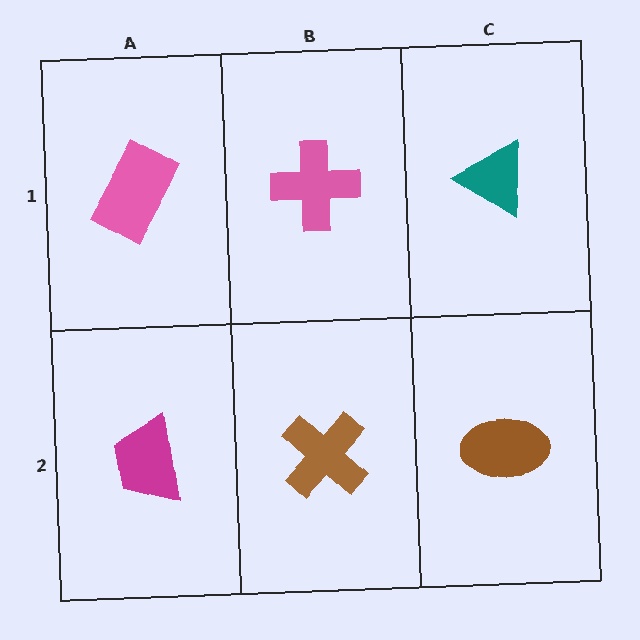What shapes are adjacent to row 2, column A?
A pink rectangle (row 1, column A), a brown cross (row 2, column B).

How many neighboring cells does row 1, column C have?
2.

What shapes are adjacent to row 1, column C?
A brown ellipse (row 2, column C), a pink cross (row 1, column B).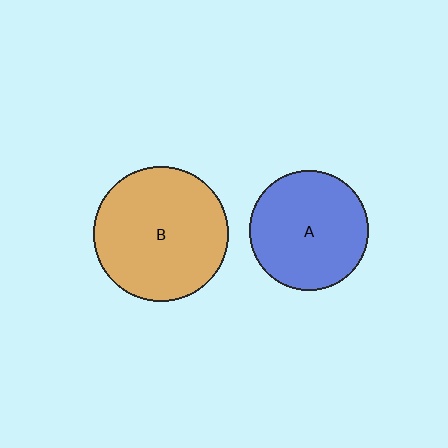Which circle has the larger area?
Circle B (orange).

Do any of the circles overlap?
No, none of the circles overlap.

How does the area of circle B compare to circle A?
Approximately 1.3 times.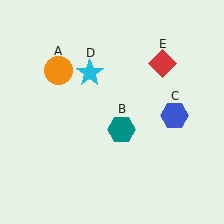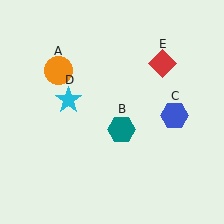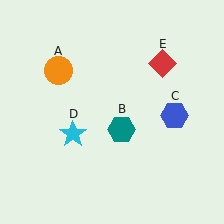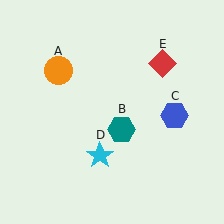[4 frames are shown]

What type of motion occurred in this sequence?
The cyan star (object D) rotated counterclockwise around the center of the scene.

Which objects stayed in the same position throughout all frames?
Orange circle (object A) and teal hexagon (object B) and blue hexagon (object C) and red diamond (object E) remained stationary.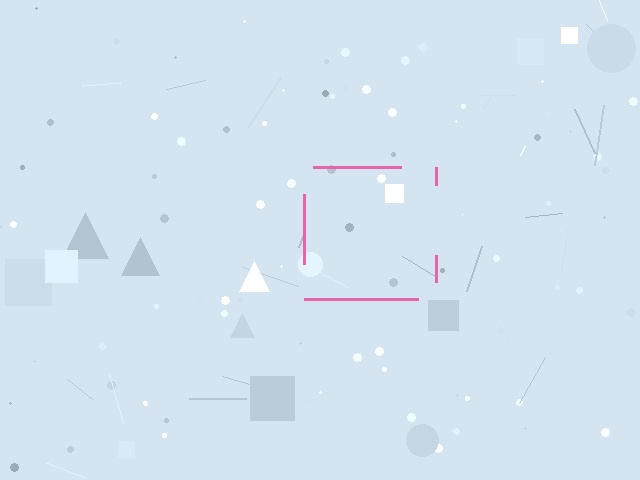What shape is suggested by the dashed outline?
The dashed outline suggests a square.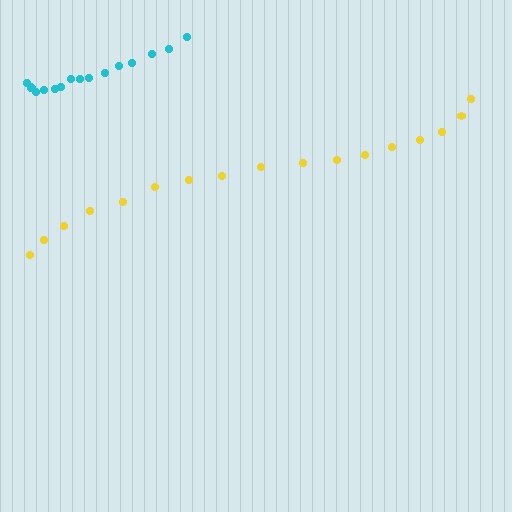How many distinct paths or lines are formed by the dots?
There are 2 distinct paths.